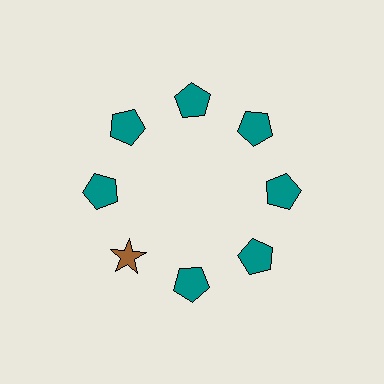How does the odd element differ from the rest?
It differs in both color (brown instead of teal) and shape (star instead of pentagon).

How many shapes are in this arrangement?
There are 8 shapes arranged in a ring pattern.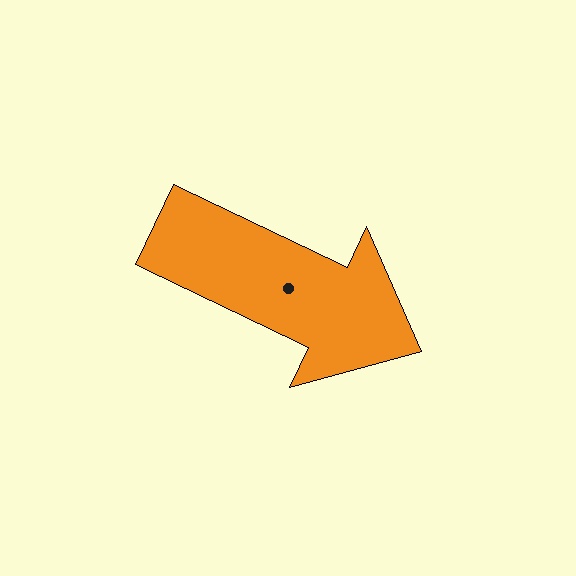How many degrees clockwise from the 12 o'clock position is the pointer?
Approximately 115 degrees.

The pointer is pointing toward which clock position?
Roughly 4 o'clock.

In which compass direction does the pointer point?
Southeast.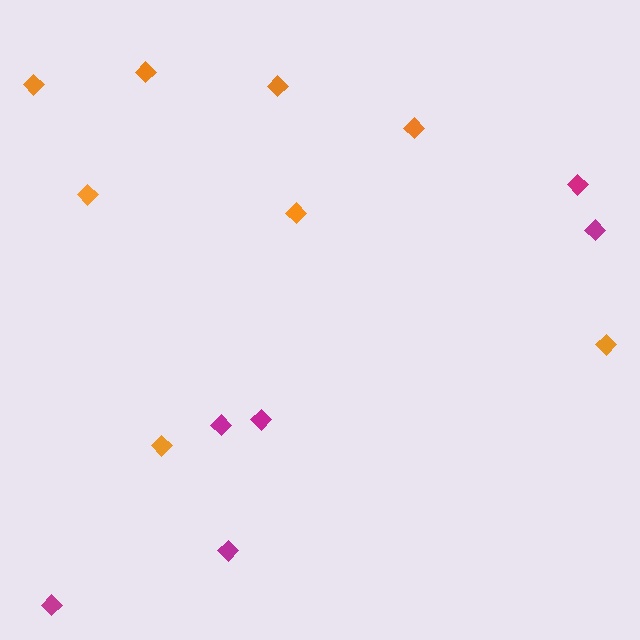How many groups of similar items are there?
There are 2 groups: one group of magenta diamonds (6) and one group of orange diamonds (8).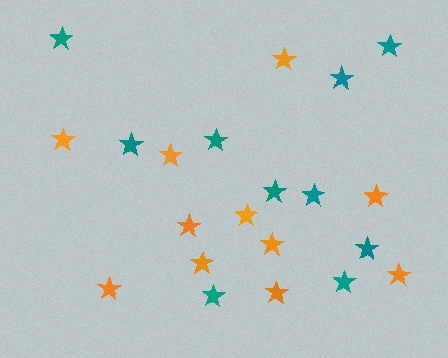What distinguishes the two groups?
There are 2 groups: one group of orange stars (11) and one group of teal stars (10).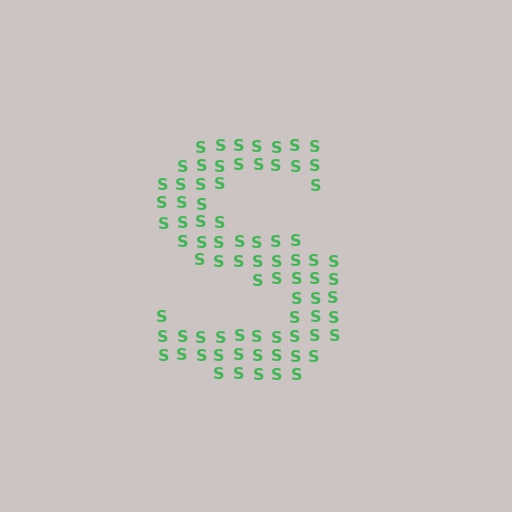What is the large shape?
The large shape is the letter S.